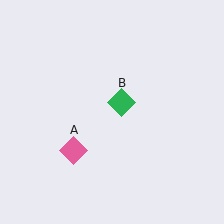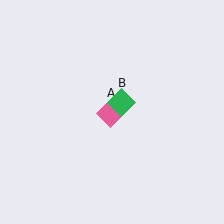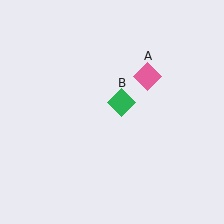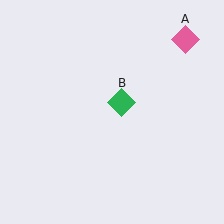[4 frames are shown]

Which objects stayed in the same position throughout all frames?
Green diamond (object B) remained stationary.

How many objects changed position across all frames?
1 object changed position: pink diamond (object A).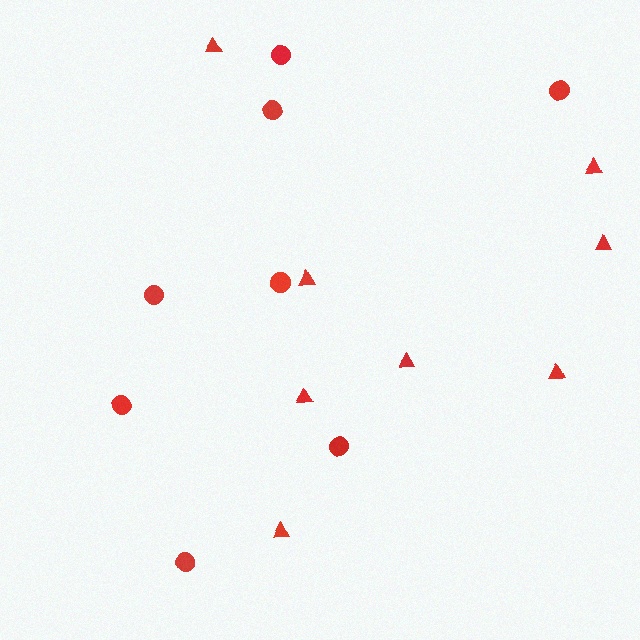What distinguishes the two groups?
There are 2 groups: one group of triangles (8) and one group of circles (8).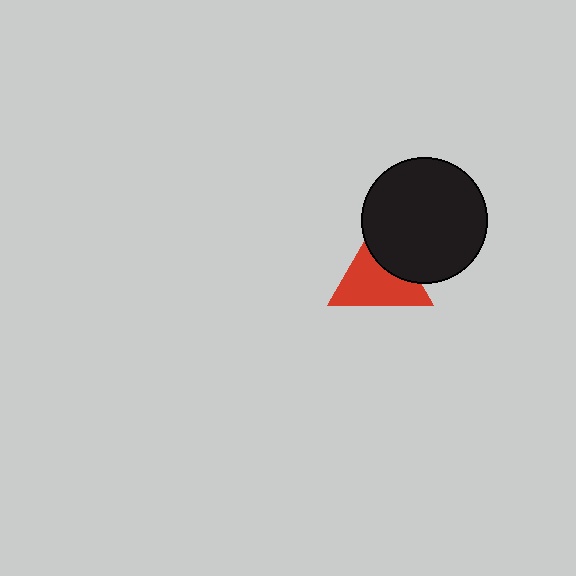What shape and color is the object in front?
The object in front is a black circle.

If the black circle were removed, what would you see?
You would see the complete red triangle.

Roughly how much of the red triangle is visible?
Most of it is visible (roughly 66%).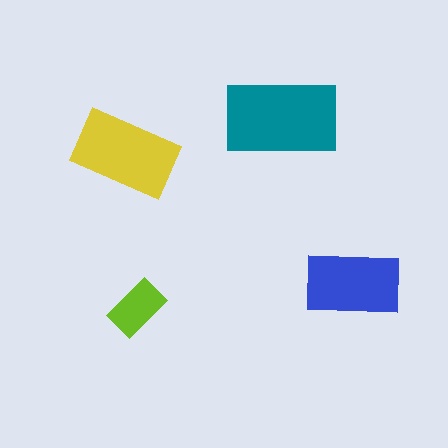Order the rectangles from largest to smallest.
the teal one, the yellow one, the blue one, the lime one.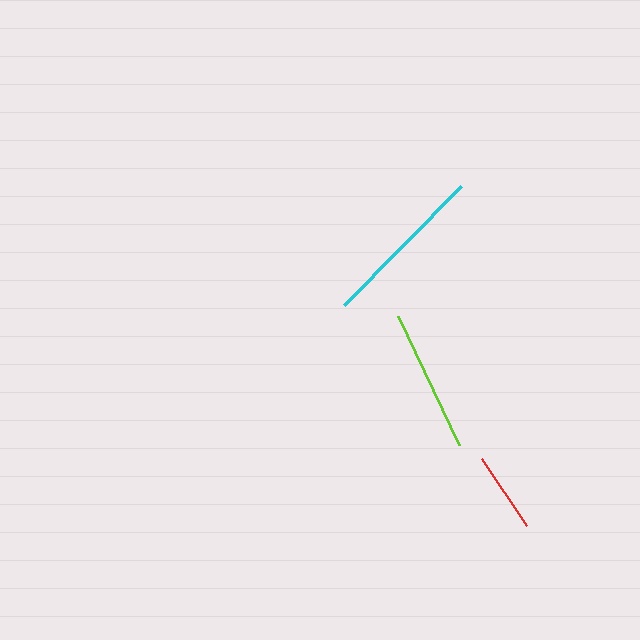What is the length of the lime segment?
The lime segment is approximately 143 pixels long.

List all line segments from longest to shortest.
From longest to shortest: cyan, lime, red.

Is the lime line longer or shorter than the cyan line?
The cyan line is longer than the lime line.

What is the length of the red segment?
The red segment is approximately 80 pixels long.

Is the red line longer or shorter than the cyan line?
The cyan line is longer than the red line.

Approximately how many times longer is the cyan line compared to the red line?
The cyan line is approximately 2.1 times the length of the red line.